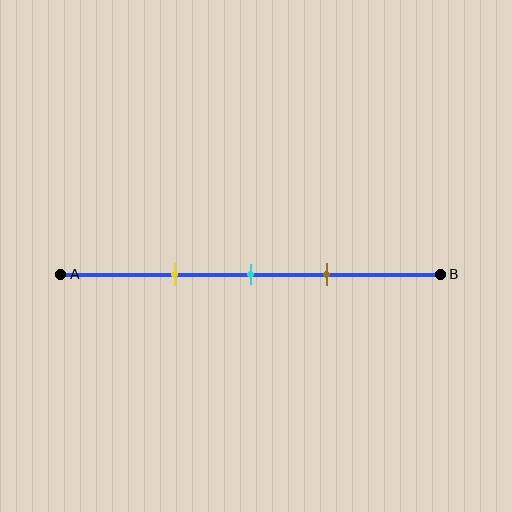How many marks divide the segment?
There are 3 marks dividing the segment.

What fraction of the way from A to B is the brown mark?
The brown mark is approximately 70% (0.7) of the way from A to B.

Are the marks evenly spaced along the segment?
Yes, the marks are approximately evenly spaced.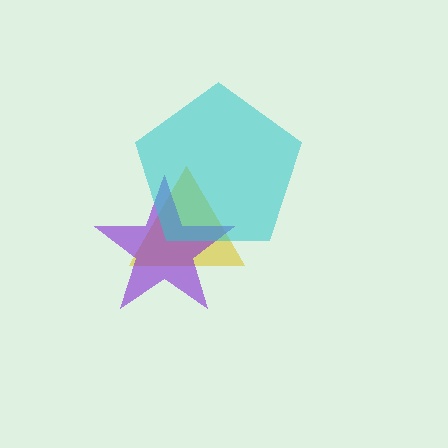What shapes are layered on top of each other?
The layered shapes are: a yellow triangle, a purple star, a cyan pentagon.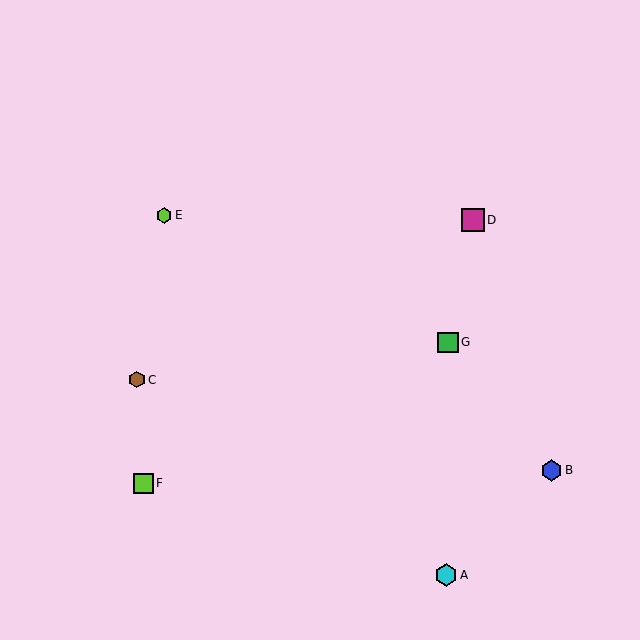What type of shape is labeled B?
Shape B is a blue hexagon.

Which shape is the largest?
The cyan hexagon (labeled A) is the largest.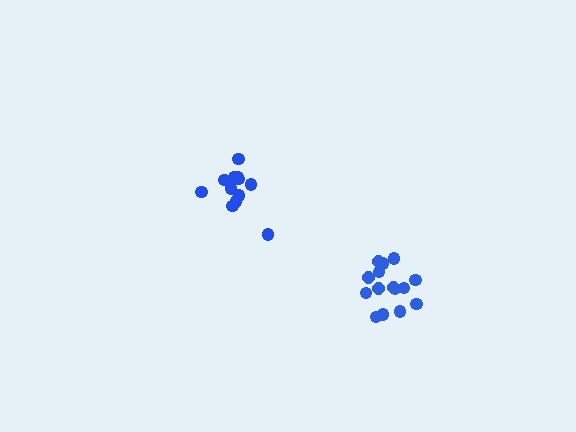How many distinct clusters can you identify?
There are 2 distinct clusters.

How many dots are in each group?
Group 1: 15 dots, Group 2: 13 dots (28 total).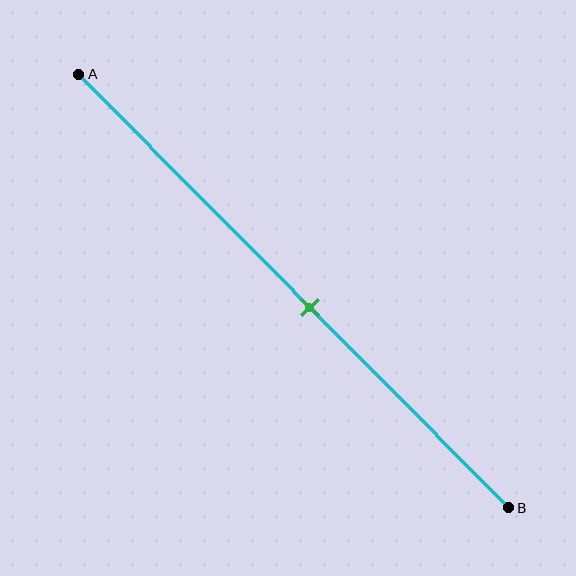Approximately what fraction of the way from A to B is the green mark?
The green mark is approximately 55% of the way from A to B.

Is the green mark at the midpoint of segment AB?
No, the mark is at about 55% from A, not at the 50% midpoint.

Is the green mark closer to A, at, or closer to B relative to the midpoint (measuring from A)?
The green mark is closer to point B than the midpoint of segment AB.